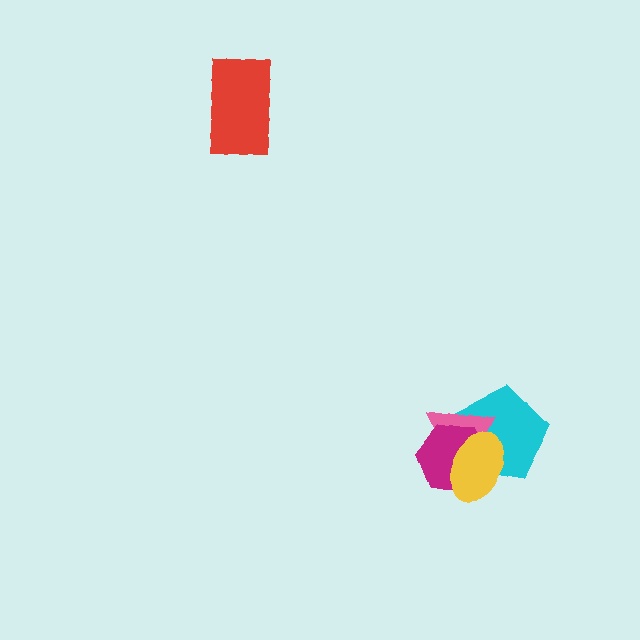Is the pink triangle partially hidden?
Yes, it is partially covered by another shape.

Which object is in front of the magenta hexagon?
The yellow ellipse is in front of the magenta hexagon.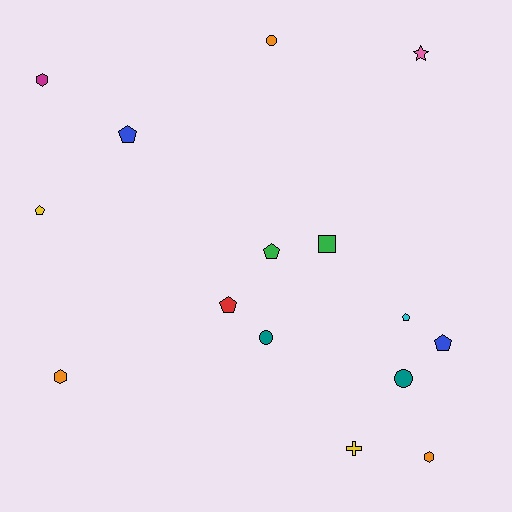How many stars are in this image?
There is 1 star.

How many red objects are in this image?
There is 1 red object.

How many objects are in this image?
There are 15 objects.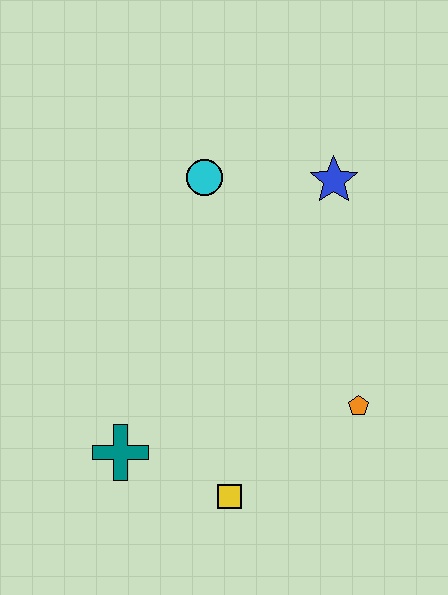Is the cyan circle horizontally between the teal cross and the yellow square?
Yes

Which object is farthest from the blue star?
The teal cross is farthest from the blue star.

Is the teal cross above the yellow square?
Yes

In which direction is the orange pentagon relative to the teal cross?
The orange pentagon is to the right of the teal cross.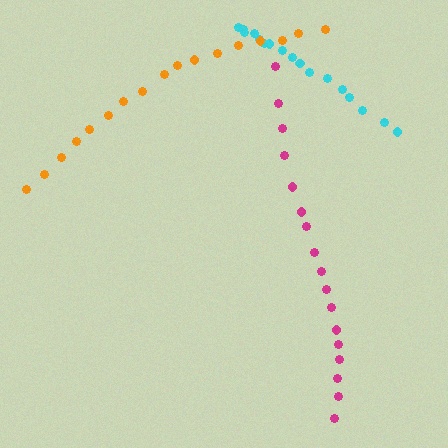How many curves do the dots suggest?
There are 3 distinct paths.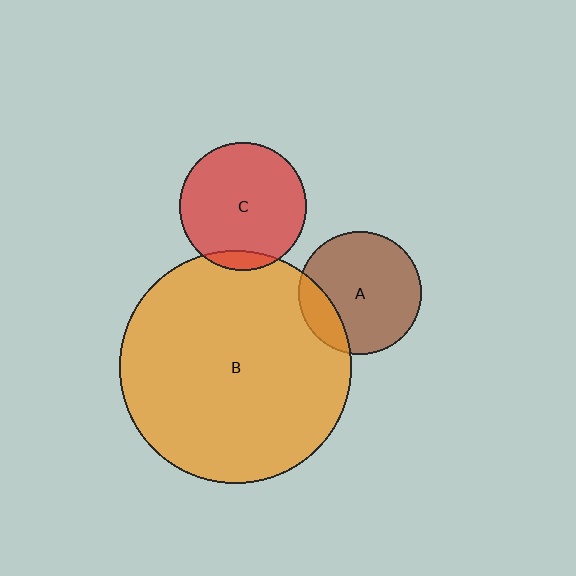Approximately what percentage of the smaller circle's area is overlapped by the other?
Approximately 10%.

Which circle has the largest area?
Circle B (orange).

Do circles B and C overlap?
Yes.